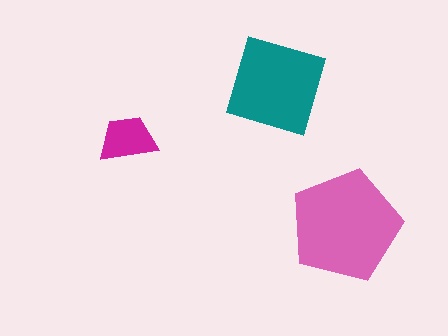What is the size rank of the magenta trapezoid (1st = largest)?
3rd.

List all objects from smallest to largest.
The magenta trapezoid, the teal diamond, the pink pentagon.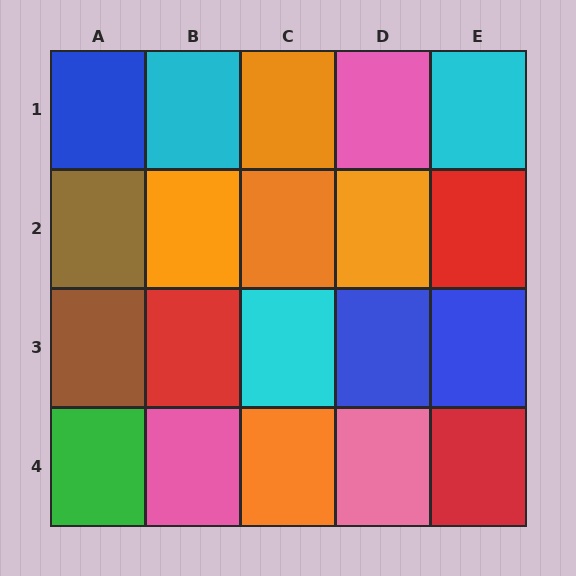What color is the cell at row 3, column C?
Cyan.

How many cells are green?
1 cell is green.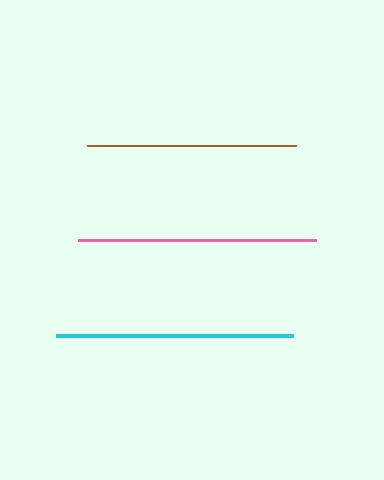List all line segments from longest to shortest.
From longest to shortest: pink, cyan, brown.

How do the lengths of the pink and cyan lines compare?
The pink and cyan lines are approximately the same length.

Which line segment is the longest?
The pink line is the longest at approximately 238 pixels.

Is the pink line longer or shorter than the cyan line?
The pink line is longer than the cyan line.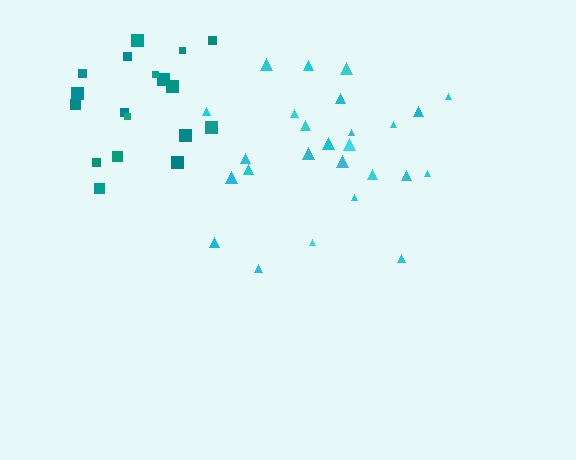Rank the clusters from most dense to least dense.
cyan, teal.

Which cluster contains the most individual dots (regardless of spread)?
Cyan (26).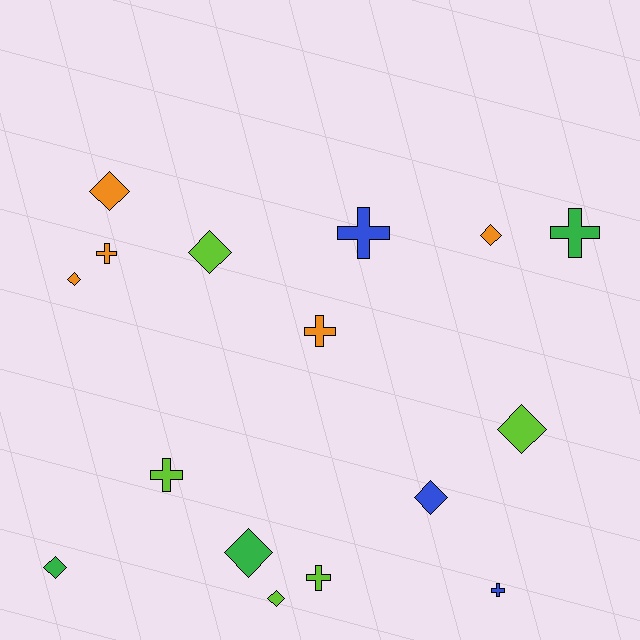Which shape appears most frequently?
Diamond, with 9 objects.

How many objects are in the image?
There are 16 objects.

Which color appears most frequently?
Orange, with 5 objects.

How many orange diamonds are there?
There are 3 orange diamonds.